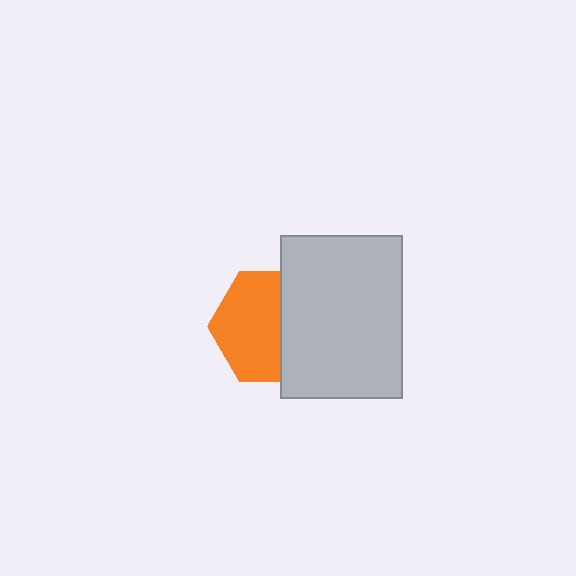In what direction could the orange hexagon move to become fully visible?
The orange hexagon could move left. That would shift it out from behind the light gray rectangle entirely.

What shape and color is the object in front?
The object in front is a light gray rectangle.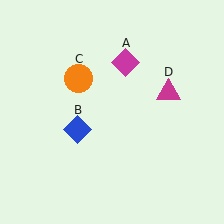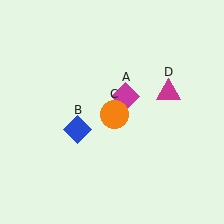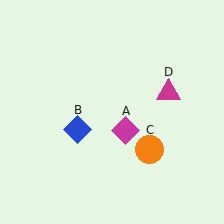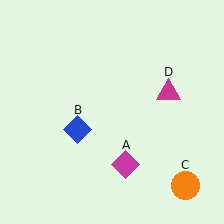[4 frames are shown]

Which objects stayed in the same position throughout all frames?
Blue diamond (object B) and magenta triangle (object D) remained stationary.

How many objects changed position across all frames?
2 objects changed position: magenta diamond (object A), orange circle (object C).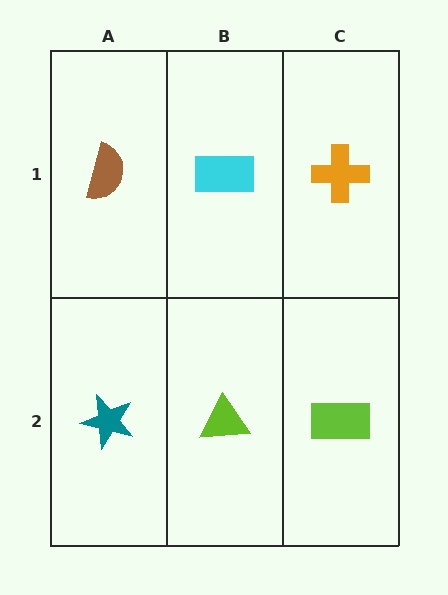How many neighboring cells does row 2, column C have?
2.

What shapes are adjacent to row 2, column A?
A brown semicircle (row 1, column A), a lime triangle (row 2, column B).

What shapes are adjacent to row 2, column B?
A cyan rectangle (row 1, column B), a teal star (row 2, column A), a lime rectangle (row 2, column C).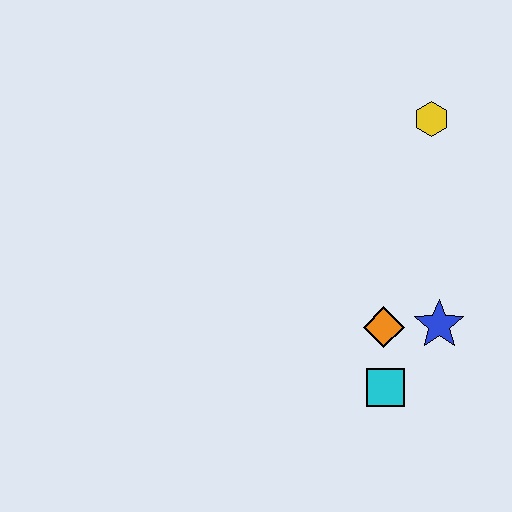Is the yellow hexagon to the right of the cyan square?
Yes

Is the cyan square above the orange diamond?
No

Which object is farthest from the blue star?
The yellow hexagon is farthest from the blue star.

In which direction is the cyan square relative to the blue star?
The cyan square is below the blue star.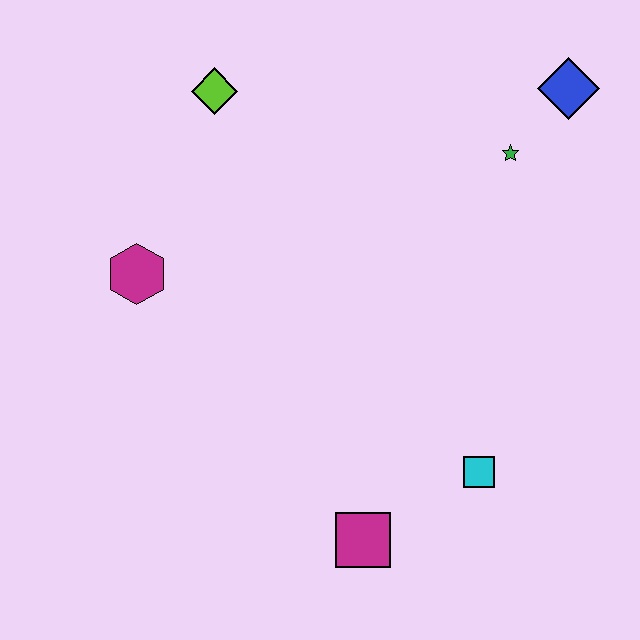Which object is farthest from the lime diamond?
The magenta square is farthest from the lime diamond.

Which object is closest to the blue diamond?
The green star is closest to the blue diamond.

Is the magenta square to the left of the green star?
Yes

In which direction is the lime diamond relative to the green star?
The lime diamond is to the left of the green star.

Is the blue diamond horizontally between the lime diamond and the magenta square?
No